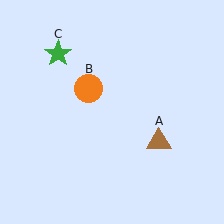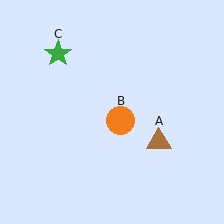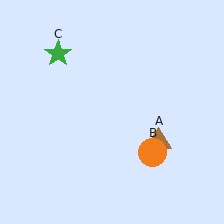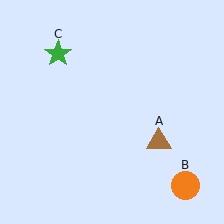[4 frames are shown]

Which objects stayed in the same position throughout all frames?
Brown triangle (object A) and green star (object C) remained stationary.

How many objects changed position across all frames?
1 object changed position: orange circle (object B).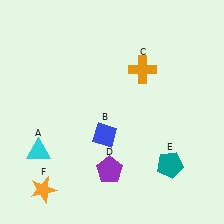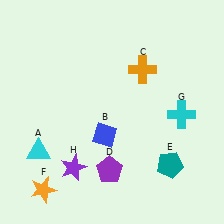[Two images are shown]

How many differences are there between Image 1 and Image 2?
There are 2 differences between the two images.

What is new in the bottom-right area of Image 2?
A cyan cross (G) was added in the bottom-right area of Image 2.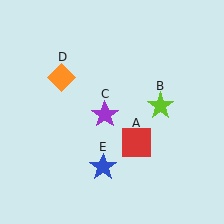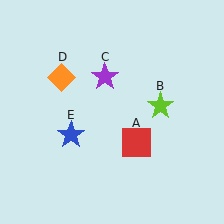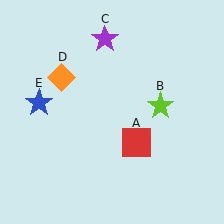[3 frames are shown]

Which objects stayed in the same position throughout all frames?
Red square (object A) and lime star (object B) and orange diamond (object D) remained stationary.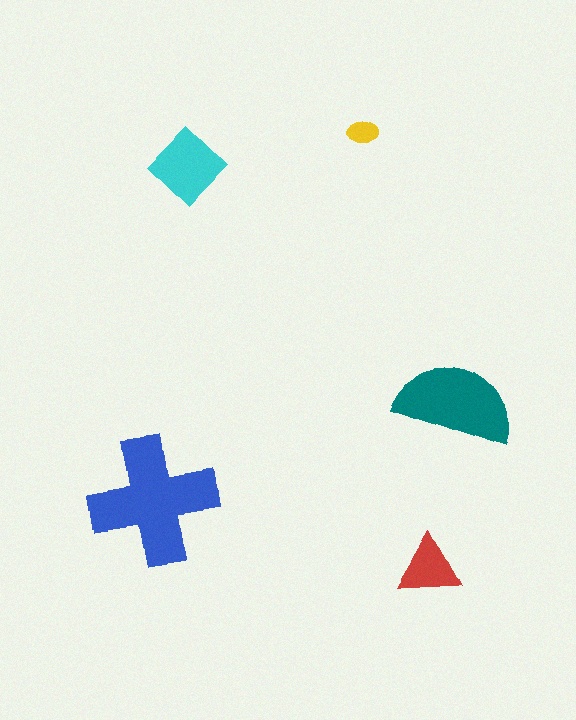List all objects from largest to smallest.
The blue cross, the teal semicircle, the cyan diamond, the red triangle, the yellow ellipse.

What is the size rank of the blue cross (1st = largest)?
1st.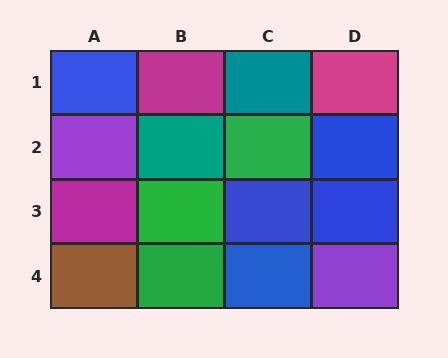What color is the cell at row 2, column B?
Teal.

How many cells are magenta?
3 cells are magenta.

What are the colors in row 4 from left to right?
Brown, green, blue, purple.